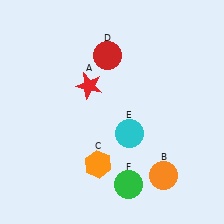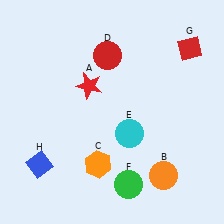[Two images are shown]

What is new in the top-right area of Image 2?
A red diamond (G) was added in the top-right area of Image 2.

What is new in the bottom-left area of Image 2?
A blue diamond (H) was added in the bottom-left area of Image 2.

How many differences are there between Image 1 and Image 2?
There are 2 differences between the two images.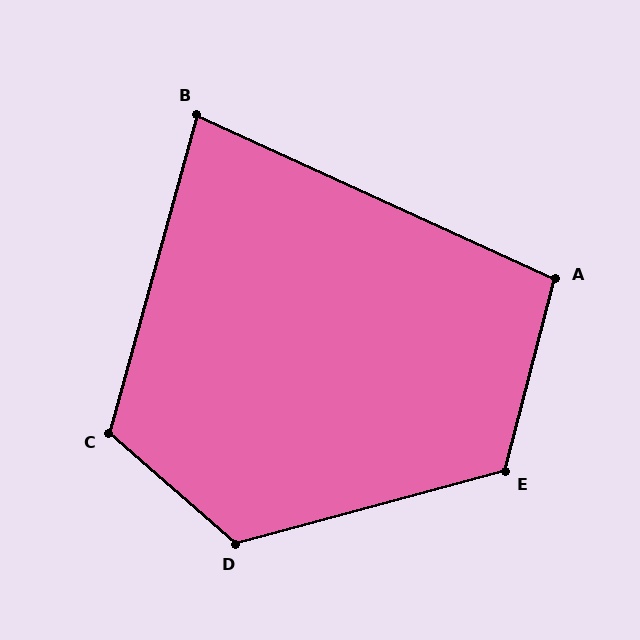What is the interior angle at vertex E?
Approximately 120 degrees (obtuse).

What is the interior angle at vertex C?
Approximately 116 degrees (obtuse).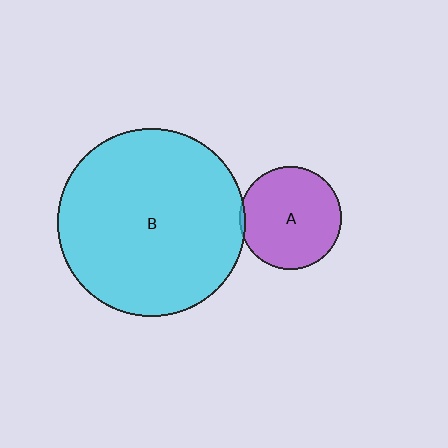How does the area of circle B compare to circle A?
Approximately 3.4 times.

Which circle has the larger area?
Circle B (cyan).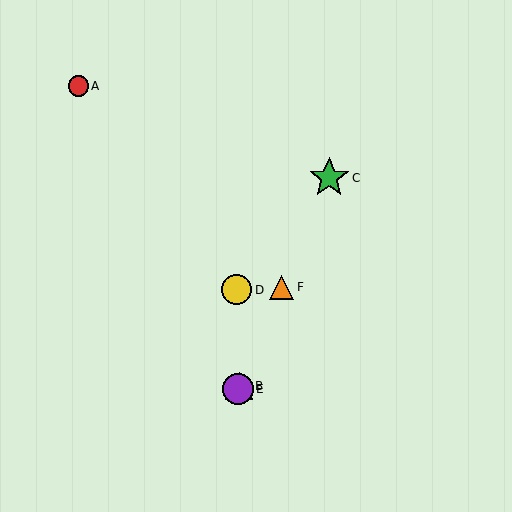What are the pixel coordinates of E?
Object E is at (238, 389).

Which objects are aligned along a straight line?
Objects B, C, E, F are aligned along a straight line.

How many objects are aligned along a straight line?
4 objects (B, C, E, F) are aligned along a straight line.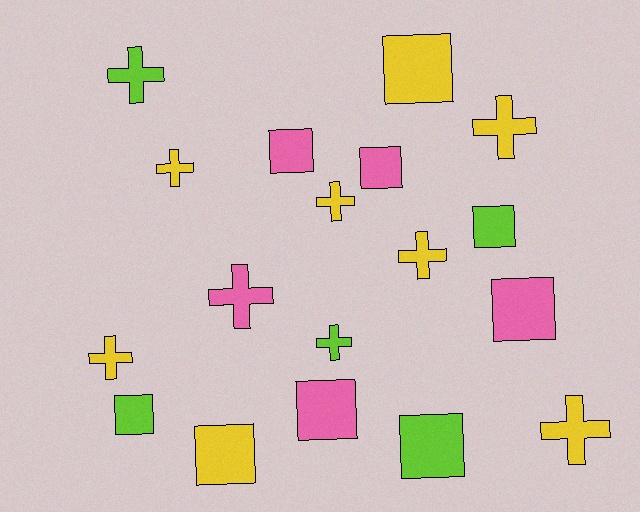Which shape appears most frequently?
Square, with 9 objects.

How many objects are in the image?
There are 18 objects.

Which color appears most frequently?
Yellow, with 8 objects.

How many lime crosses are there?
There are 2 lime crosses.